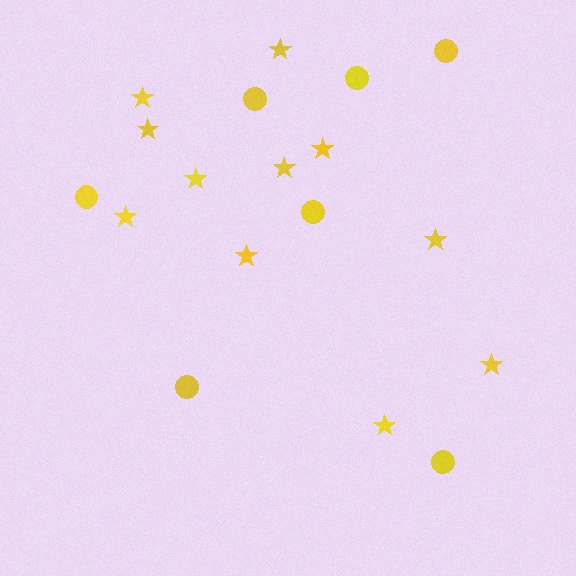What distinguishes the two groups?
There are 2 groups: one group of circles (7) and one group of stars (11).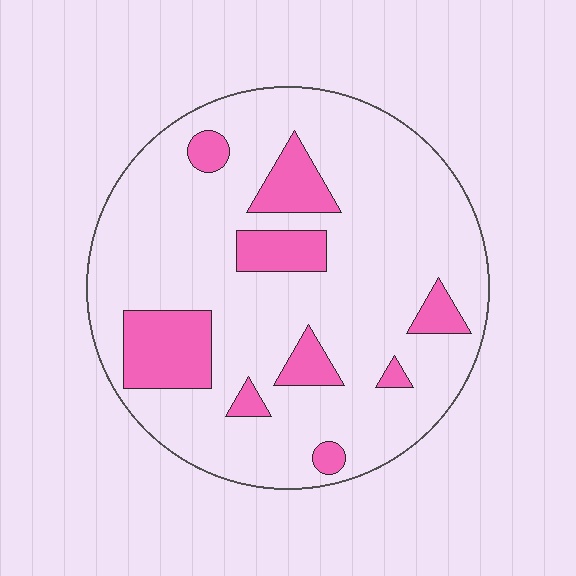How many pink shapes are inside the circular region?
9.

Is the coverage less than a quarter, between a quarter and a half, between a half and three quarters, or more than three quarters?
Less than a quarter.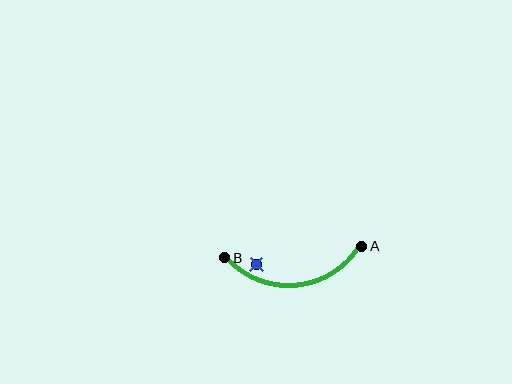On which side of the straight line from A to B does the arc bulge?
The arc bulges below the straight line connecting A and B.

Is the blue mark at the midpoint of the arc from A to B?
No — the blue mark does not lie on the arc at all. It sits slightly inside the curve.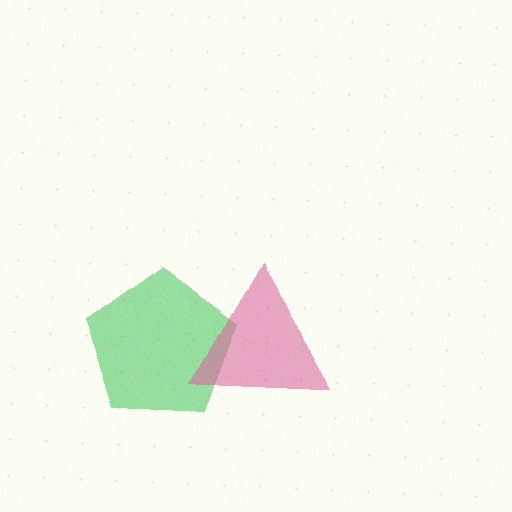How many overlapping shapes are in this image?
There are 2 overlapping shapes in the image.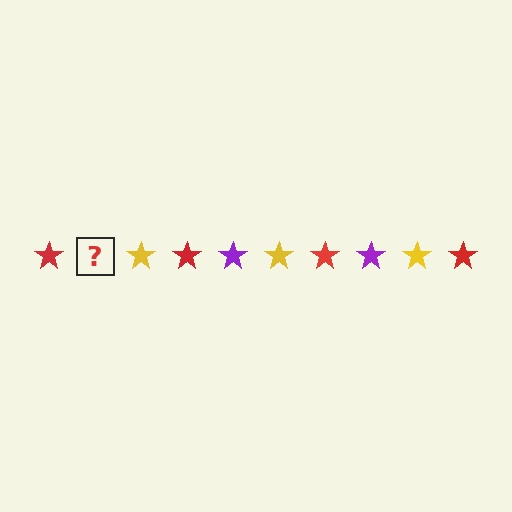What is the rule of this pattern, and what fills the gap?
The rule is that the pattern cycles through red, purple, yellow stars. The gap should be filled with a purple star.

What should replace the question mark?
The question mark should be replaced with a purple star.